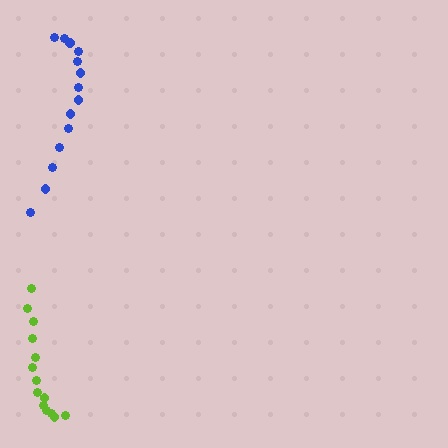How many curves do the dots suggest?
There are 2 distinct paths.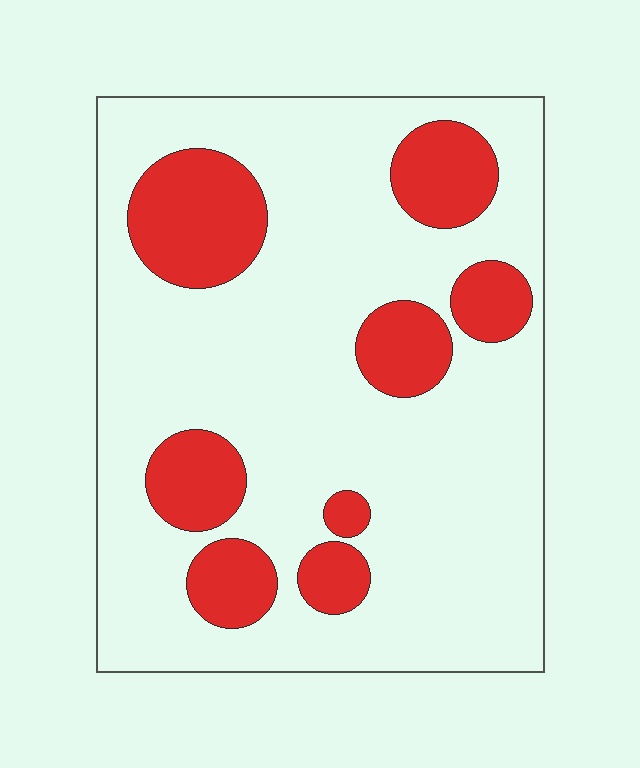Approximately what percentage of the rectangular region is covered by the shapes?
Approximately 25%.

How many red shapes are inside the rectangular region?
8.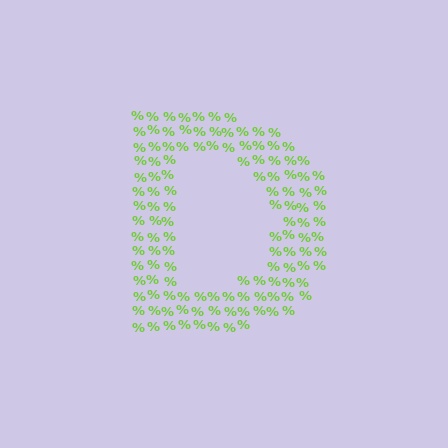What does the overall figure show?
The overall figure shows the letter D.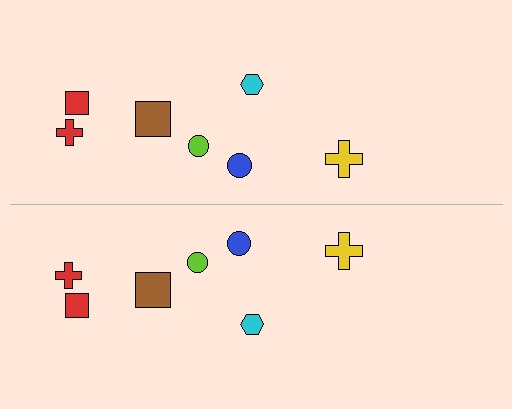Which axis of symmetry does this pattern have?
The pattern has a horizontal axis of symmetry running through the center of the image.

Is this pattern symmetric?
Yes, this pattern has bilateral (reflection) symmetry.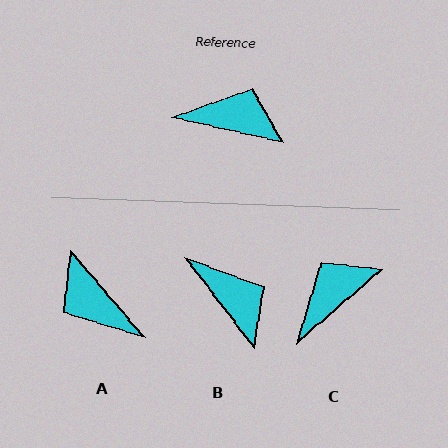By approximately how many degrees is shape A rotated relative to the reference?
Approximately 143 degrees counter-clockwise.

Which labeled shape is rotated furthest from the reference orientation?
A, about 143 degrees away.